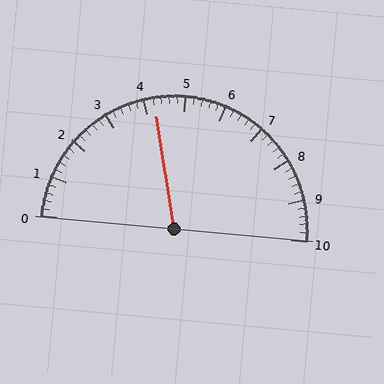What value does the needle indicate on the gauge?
The needle indicates approximately 4.2.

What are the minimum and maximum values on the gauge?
The gauge ranges from 0 to 10.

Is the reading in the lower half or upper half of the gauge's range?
The reading is in the lower half of the range (0 to 10).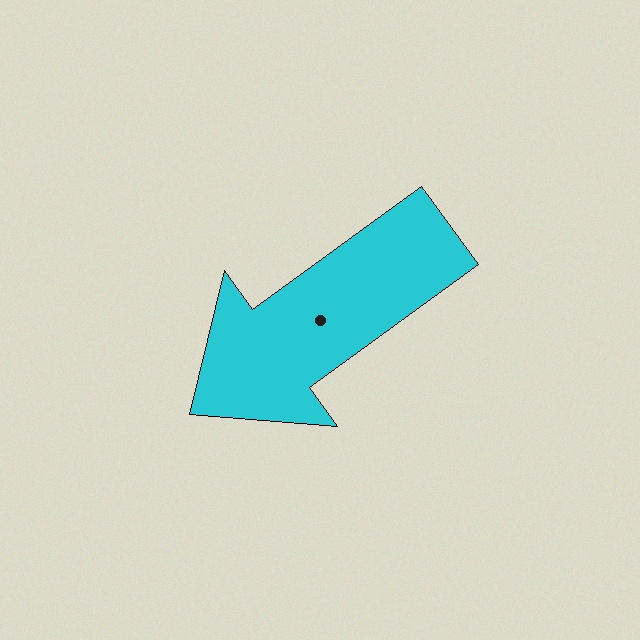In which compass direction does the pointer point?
Southwest.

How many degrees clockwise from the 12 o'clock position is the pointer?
Approximately 234 degrees.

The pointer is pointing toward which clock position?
Roughly 8 o'clock.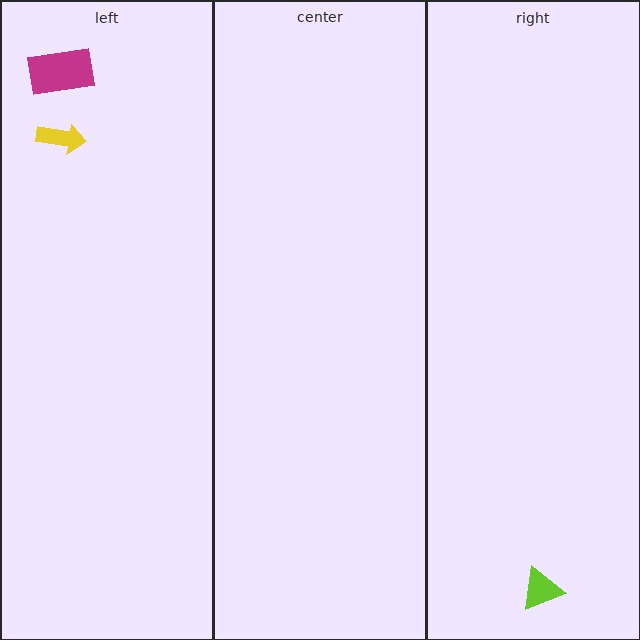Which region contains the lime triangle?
The right region.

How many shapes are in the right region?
1.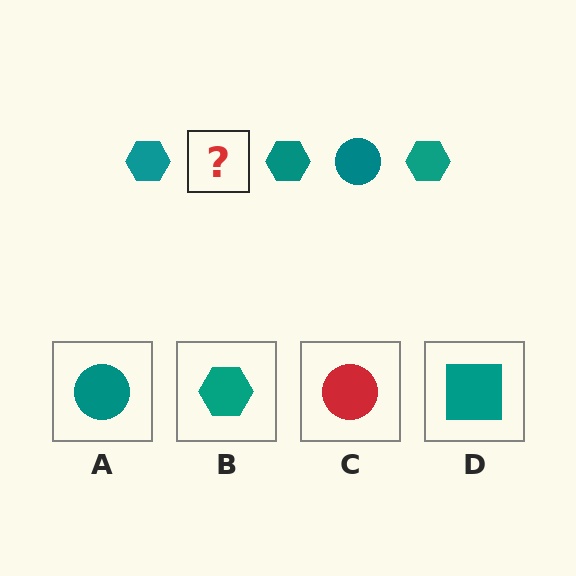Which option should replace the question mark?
Option A.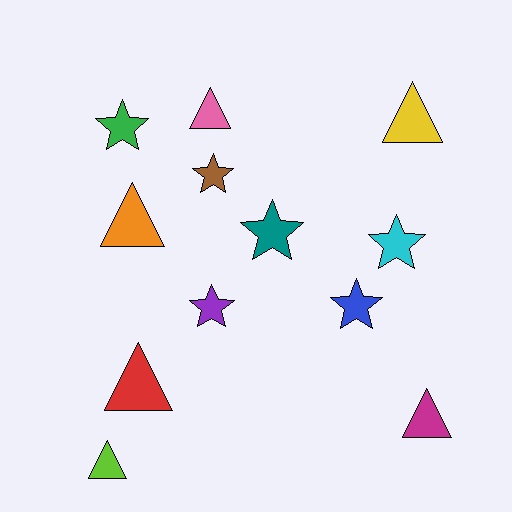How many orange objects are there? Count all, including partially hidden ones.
There is 1 orange object.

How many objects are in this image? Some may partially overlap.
There are 12 objects.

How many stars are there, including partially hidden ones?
There are 6 stars.